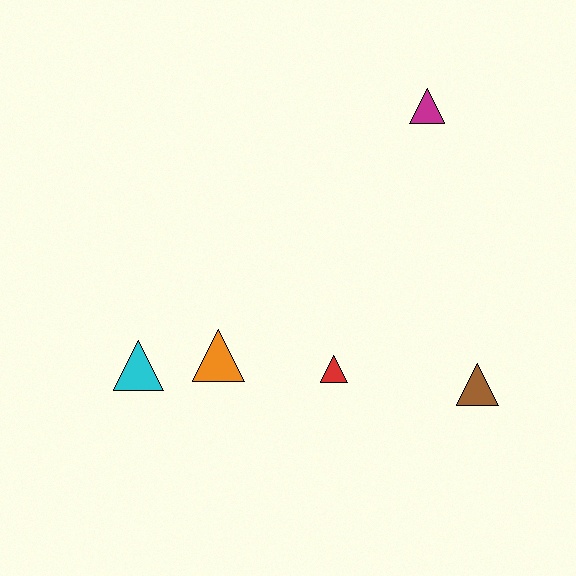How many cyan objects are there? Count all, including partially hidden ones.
There is 1 cyan object.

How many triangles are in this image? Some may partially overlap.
There are 5 triangles.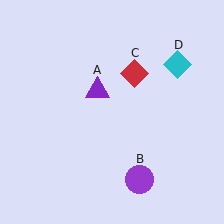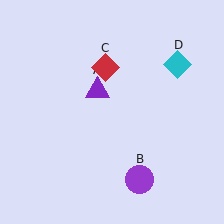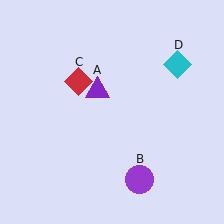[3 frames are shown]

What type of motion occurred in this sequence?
The red diamond (object C) rotated counterclockwise around the center of the scene.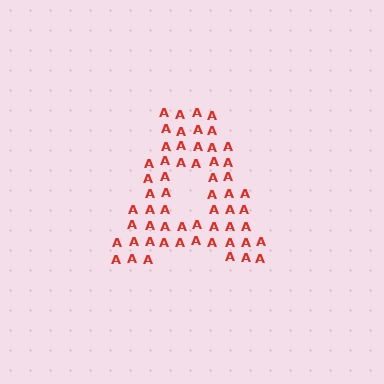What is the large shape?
The large shape is the letter A.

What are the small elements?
The small elements are letter A's.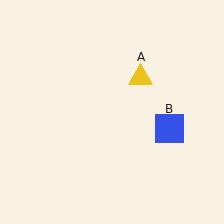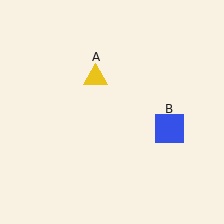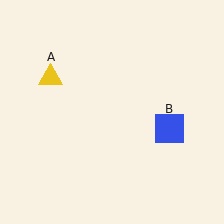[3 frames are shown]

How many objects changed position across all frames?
1 object changed position: yellow triangle (object A).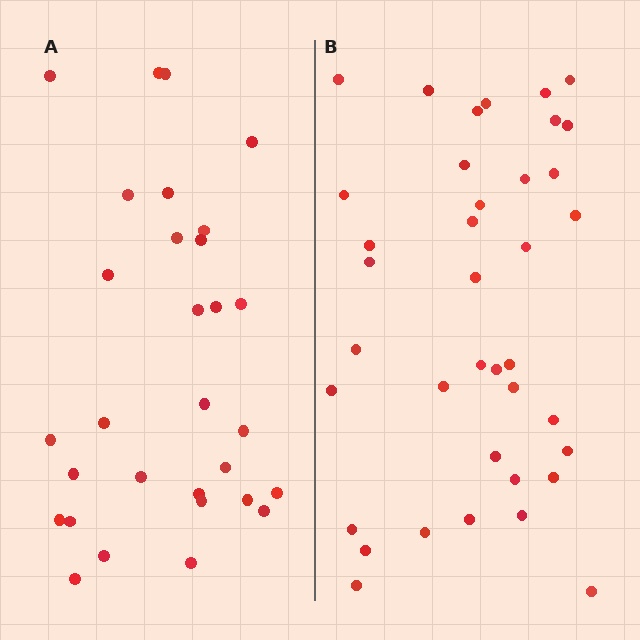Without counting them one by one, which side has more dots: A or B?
Region B (the right region) has more dots.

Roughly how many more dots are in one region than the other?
Region B has roughly 8 or so more dots than region A.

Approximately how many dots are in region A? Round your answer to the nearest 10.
About 30 dots.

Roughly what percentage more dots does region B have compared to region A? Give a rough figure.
About 25% more.